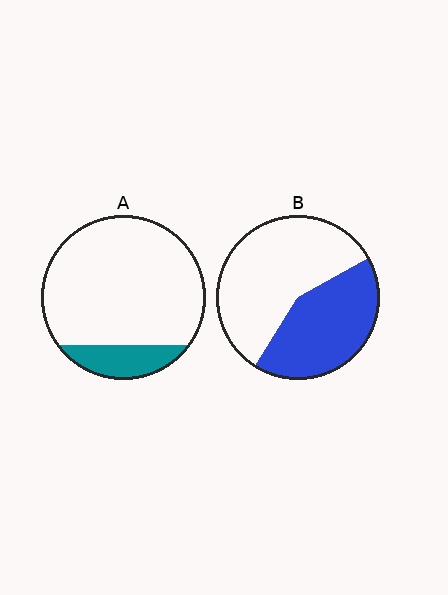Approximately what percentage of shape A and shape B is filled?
A is approximately 15% and B is approximately 40%.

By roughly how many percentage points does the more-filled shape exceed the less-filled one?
By roughly 25 percentage points (B over A).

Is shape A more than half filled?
No.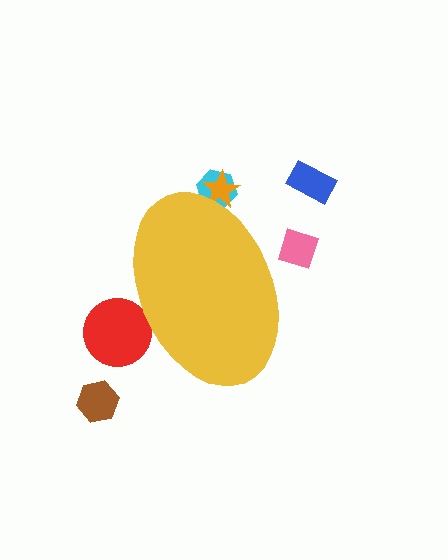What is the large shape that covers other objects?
A yellow ellipse.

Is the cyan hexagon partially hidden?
Yes, the cyan hexagon is partially hidden behind the yellow ellipse.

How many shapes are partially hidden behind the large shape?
4 shapes are partially hidden.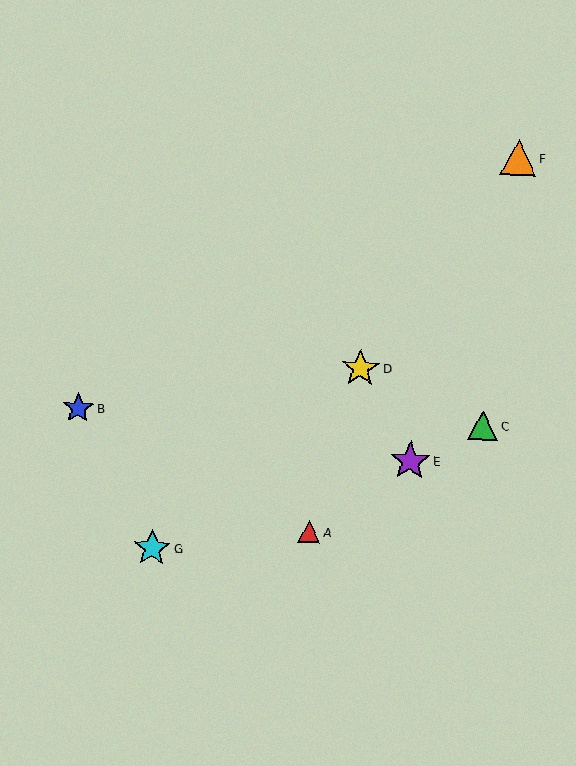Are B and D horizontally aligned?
No, B is at y≈408 and D is at y≈368.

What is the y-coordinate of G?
Object G is at y≈548.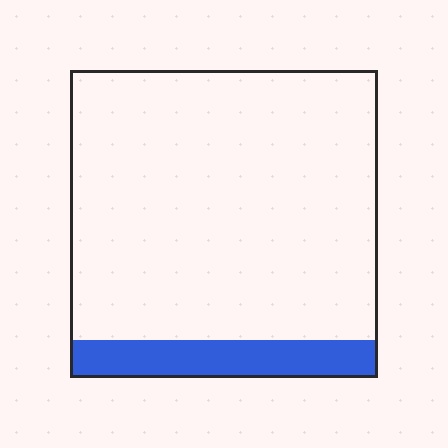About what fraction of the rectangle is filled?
About one eighth (1/8).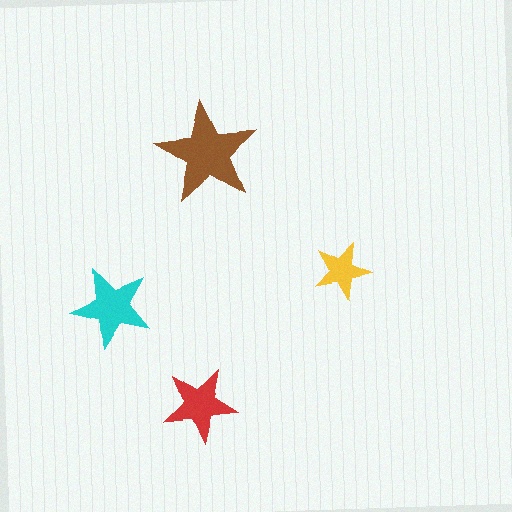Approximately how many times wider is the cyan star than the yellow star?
About 1.5 times wider.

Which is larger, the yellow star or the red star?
The red one.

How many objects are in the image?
There are 4 objects in the image.